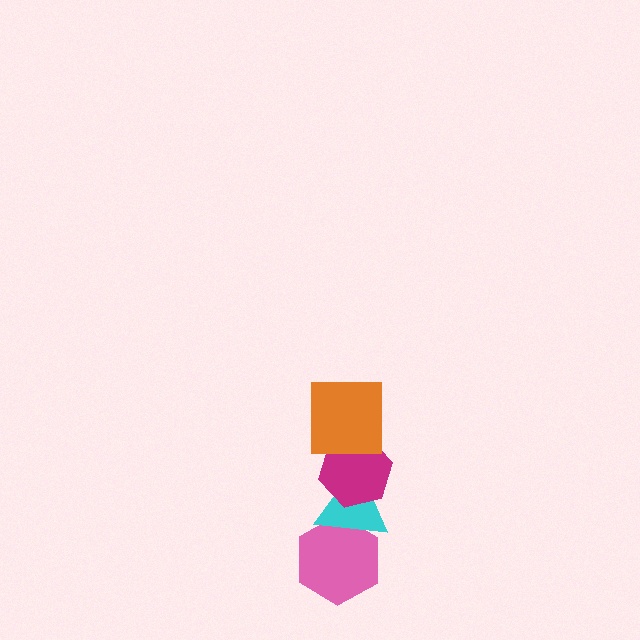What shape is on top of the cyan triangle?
The magenta hexagon is on top of the cyan triangle.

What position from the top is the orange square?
The orange square is 1st from the top.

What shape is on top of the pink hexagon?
The cyan triangle is on top of the pink hexagon.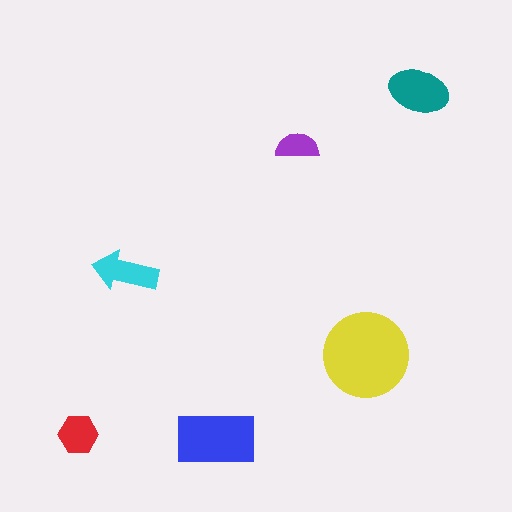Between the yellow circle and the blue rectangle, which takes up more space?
The yellow circle.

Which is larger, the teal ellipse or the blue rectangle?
The blue rectangle.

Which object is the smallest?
The purple semicircle.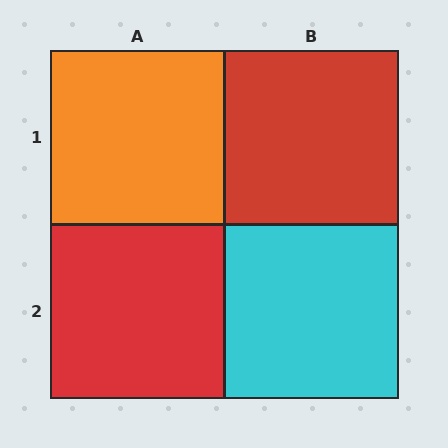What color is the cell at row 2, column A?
Red.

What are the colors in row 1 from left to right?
Orange, red.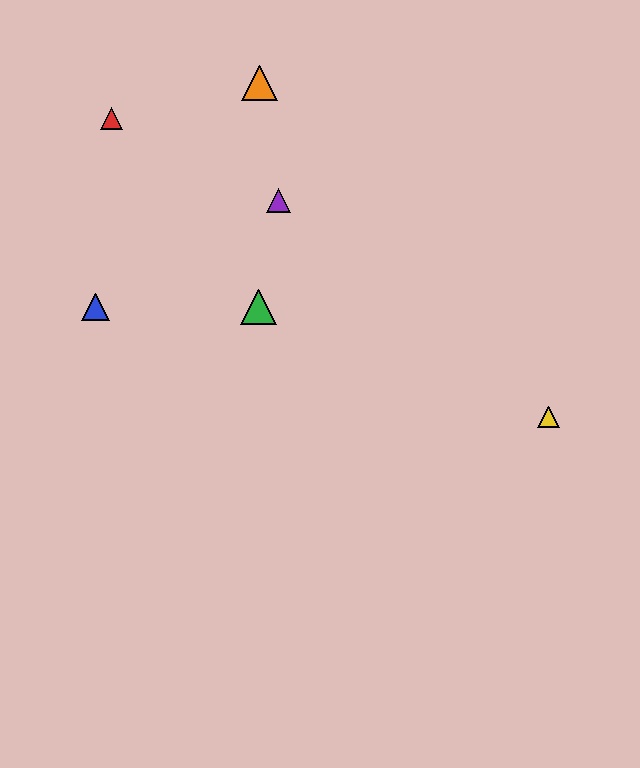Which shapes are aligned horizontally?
The blue triangle, the green triangle are aligned horizontally.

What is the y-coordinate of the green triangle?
The green triangle is at y≈307.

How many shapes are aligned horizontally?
2 shapes (the blue triangle, the green triangle) are aligned horizontally.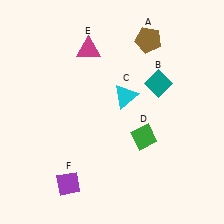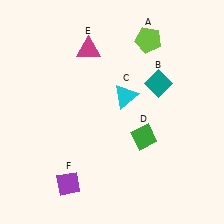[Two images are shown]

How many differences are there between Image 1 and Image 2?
There is 1 difference between the two images.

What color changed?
The pentagon (A) changed from brown in Image 1 to lime in Image 2.